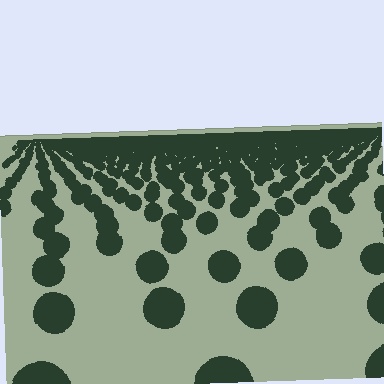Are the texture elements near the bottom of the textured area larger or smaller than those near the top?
Larger. Near the bottom, elements are closer to the viewer and appear at a bigger on-screen size.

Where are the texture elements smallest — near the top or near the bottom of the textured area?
Near the top.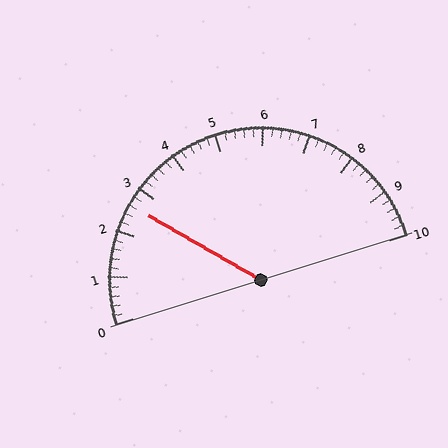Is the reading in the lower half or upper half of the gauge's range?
The reading is in the lower half of the range (0 to 10).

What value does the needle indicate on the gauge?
The needle indicates approximately 2.6.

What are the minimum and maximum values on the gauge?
The gauge ranges from 0 to 10.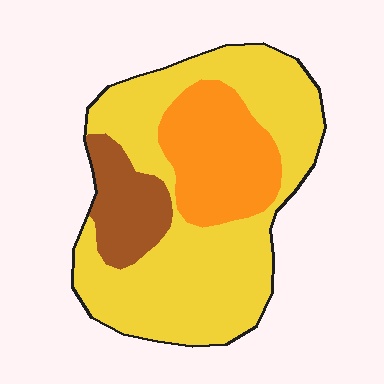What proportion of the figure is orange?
Orange takes up about one quarter (1/4) of the figure.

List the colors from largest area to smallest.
From largest to smallest: yellow, orange, brown.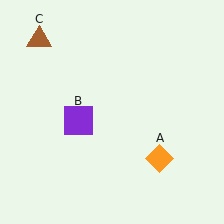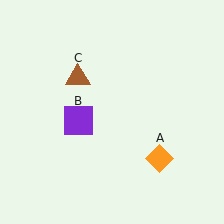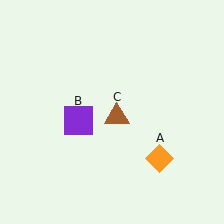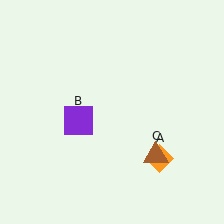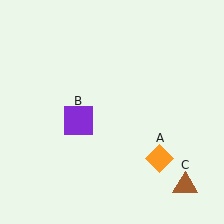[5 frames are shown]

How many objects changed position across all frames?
1 object changed position: brown triangle (object C).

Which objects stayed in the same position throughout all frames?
Orange diamond (object A) and purple square (object B) remained stationary.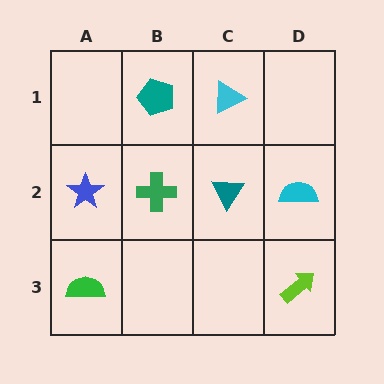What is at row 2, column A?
A blue star.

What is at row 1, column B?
A teal pentagon.